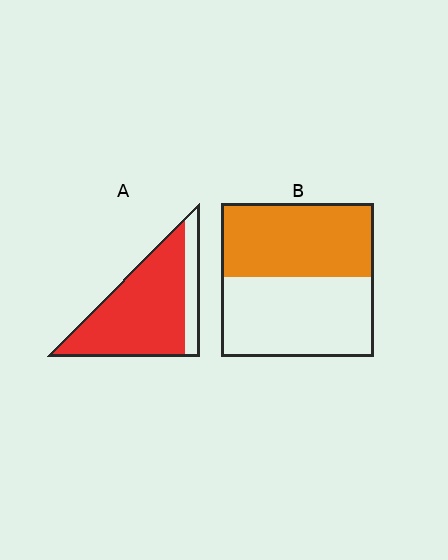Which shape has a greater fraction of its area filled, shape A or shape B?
Shape A.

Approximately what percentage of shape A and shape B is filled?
A is approximately 80% and B is approximately 50%.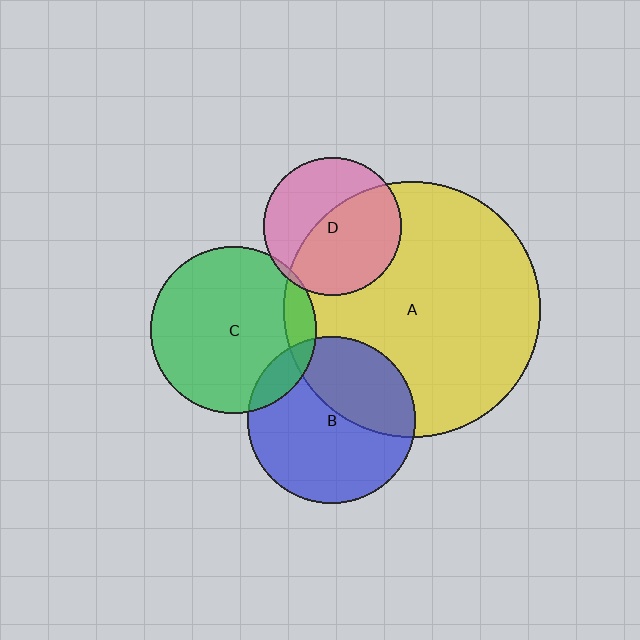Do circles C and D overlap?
Yes.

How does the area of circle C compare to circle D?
Approximately 1.5 times.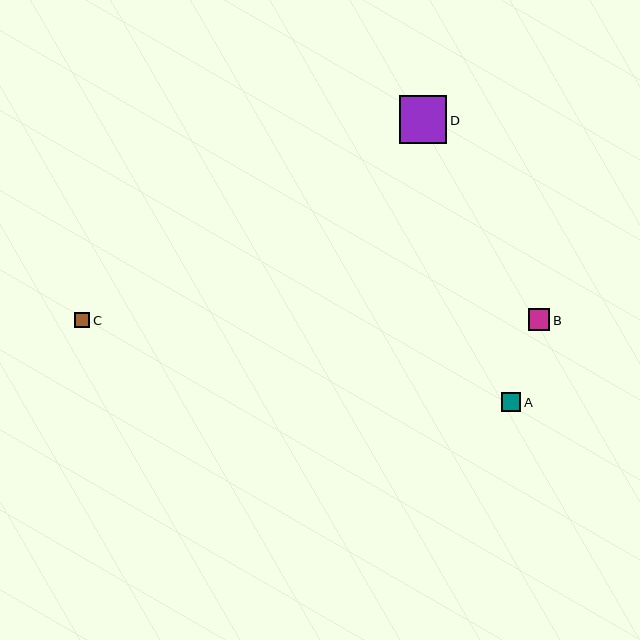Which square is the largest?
Square D is the largest with a size of approximately 48 pixels.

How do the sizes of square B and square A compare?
Square B and square A are approximately the same size.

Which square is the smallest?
Square C is the smallest with a size of approximately 15 pixels.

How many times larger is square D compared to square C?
Square D is approximately 3.1 times the size of square C.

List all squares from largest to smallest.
From largest to smallest: D, B, A, C.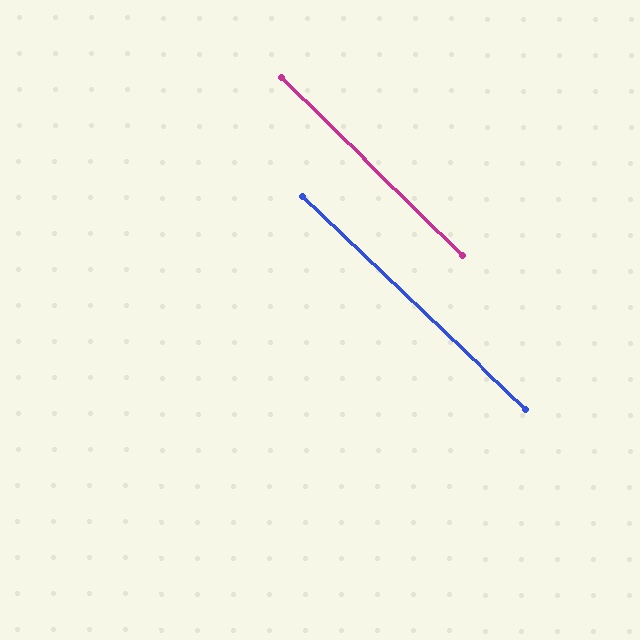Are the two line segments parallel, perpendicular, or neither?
Parallel — their directions differ by only 0.8°.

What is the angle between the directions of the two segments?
Approximately 1 degree.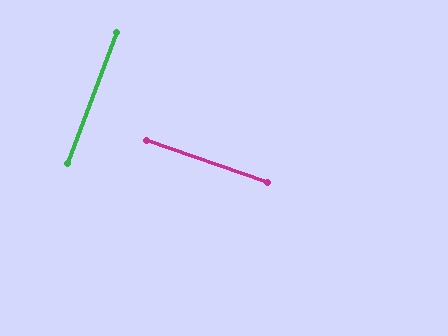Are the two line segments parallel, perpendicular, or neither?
Perpendicular — they meet at approximately 88°.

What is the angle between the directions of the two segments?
Approximately 88 degrees.